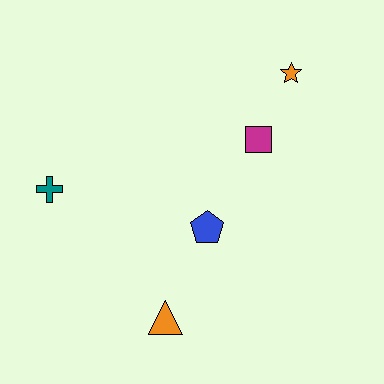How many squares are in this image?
There is 1 square.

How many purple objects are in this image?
There are no purple objects.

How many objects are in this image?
There are 5 objects.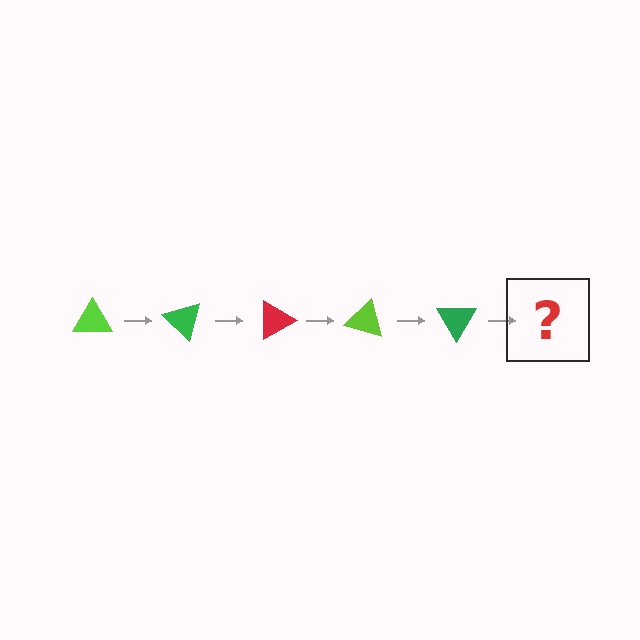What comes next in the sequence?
The next element should be a red triangle, rotated 225 degrees from the start.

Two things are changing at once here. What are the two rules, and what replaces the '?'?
The two rules are that it rotates 45 degrees each step and the color cycles through lime, green, and red. The '?' should be a red triangle, rotated 225 degrees from the start.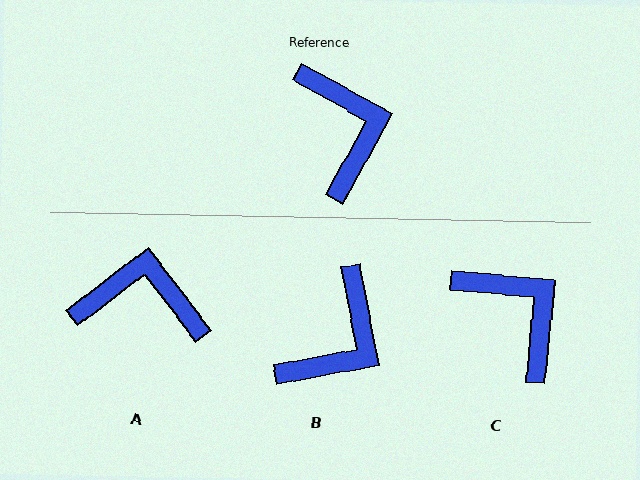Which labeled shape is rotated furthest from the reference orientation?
A, about 66 degrees away.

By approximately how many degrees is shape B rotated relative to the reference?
Approximately 50 degrees clockwise.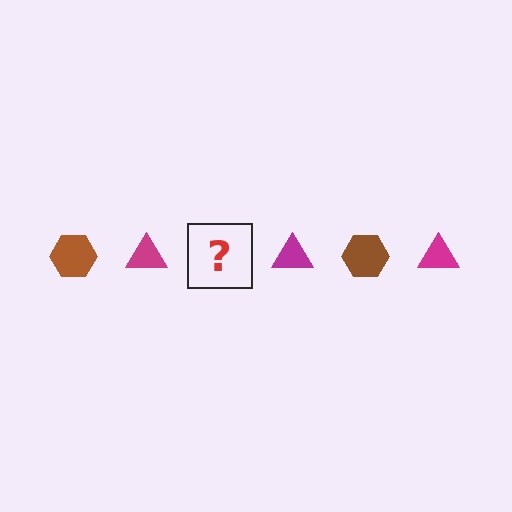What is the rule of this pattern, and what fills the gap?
The rule is that the pattern alternates between brown hexagon and magenta triangle. The gap should be filled with a brown hexagon.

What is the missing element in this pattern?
The missing element is a brown hexagon.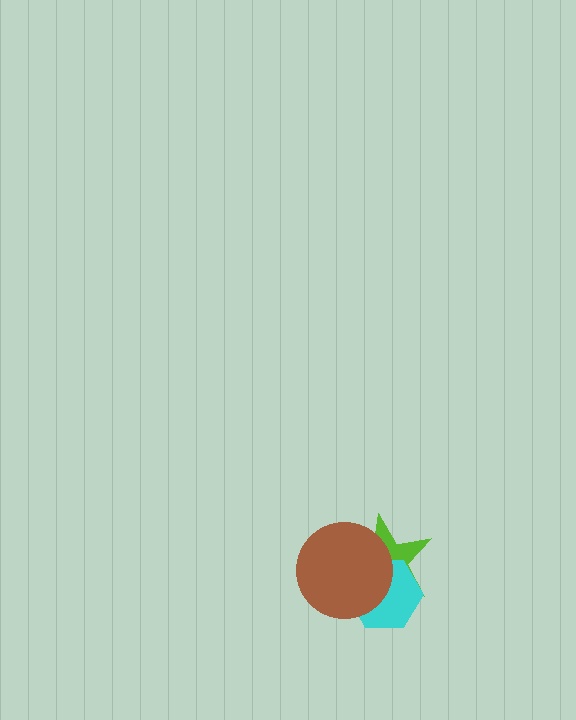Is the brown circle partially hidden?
No, no other shape covers it.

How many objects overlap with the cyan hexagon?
2 objects overlap with the cyan hexagon.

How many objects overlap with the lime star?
2 objects overlap with the lime star.